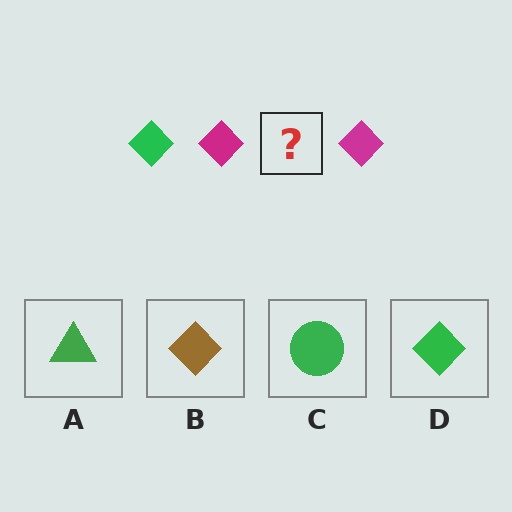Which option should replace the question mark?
Option D.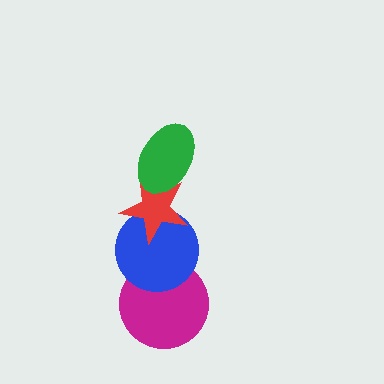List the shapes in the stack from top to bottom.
From top to bottom: the green ellipse, the red star, the blue circle, the magenta circle.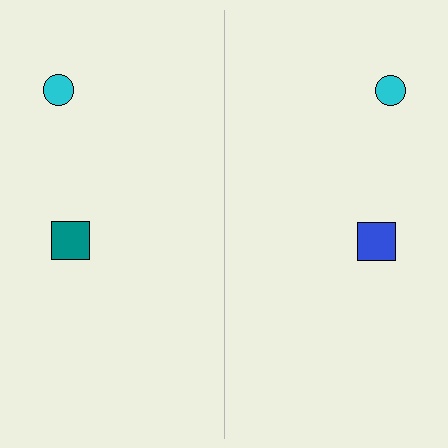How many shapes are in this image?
There are 4 shapes in this image.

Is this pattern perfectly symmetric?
No, the pattern is not perfectly symmetric. The blue square on the right side breaks the symmetry — its mirror counterpart is teal.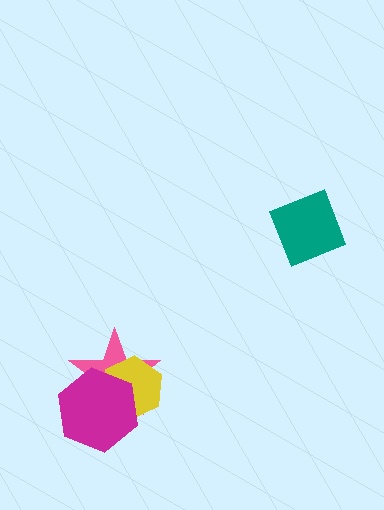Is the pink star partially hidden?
Yes, it is partially covered by another shape.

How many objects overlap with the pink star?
2 objects overlap with the pink star.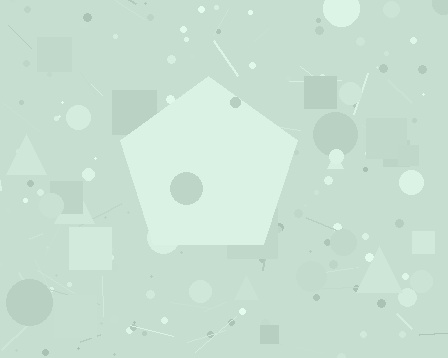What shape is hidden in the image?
A pentagon is hidden in the image.